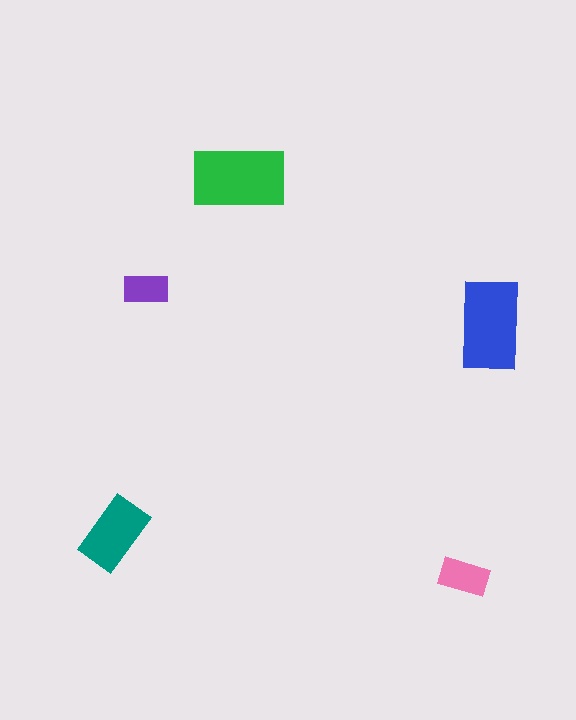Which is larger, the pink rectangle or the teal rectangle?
The teal one.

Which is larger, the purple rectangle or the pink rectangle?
The pink one.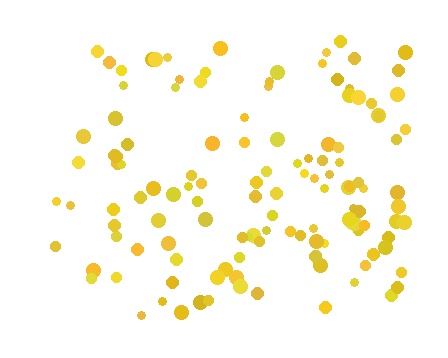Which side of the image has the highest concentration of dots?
The right.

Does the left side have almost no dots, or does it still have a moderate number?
Still a moderate number, just noticeably fewer than the right.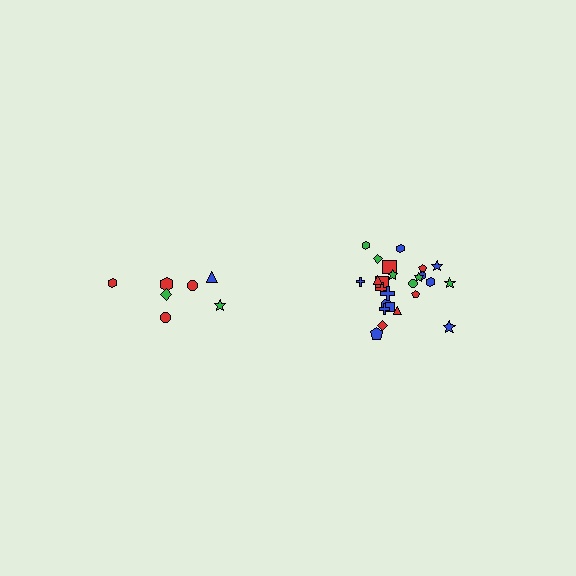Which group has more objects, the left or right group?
The right group.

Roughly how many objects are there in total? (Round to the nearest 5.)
Roughly 30 objects in total.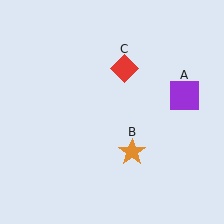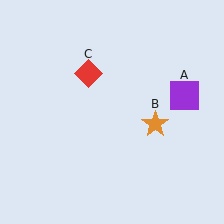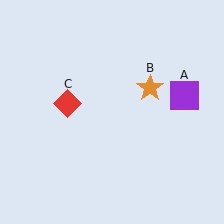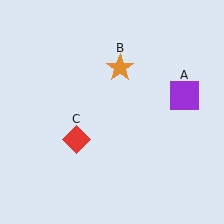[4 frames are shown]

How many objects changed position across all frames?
2 objects changed position: orange star (object B), red diamond (object C).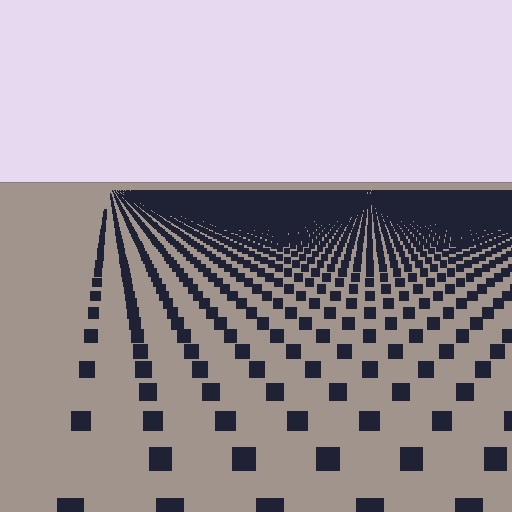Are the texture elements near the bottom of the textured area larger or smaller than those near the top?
Larger. Near the bottom, elements are closer to the viewer and appear at a bigger on-screen size.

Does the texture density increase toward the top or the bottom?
Density increases toward the top.